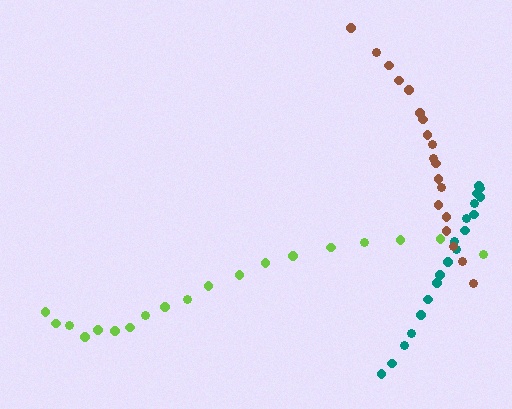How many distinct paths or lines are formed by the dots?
There are 3 distinct paths.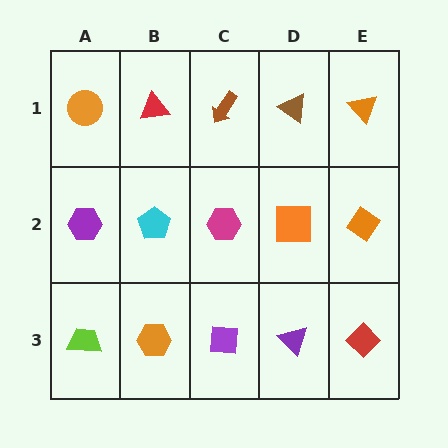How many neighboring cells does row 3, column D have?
3.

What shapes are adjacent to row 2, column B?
A red triangle (row 1, column B), an orange hexagon (row 3, column B), a purple hexagon (row 2, column A), a magenta hexagon (row 2, column C).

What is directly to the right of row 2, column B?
A magenta hexagon.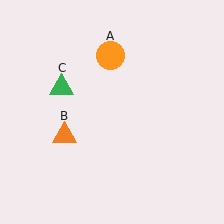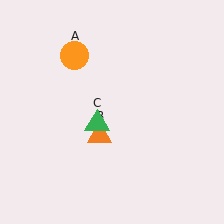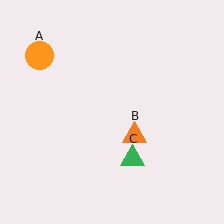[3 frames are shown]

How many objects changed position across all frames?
3 objects changed position: orange circle (object A), orange triangle (object B), green triangle (object C).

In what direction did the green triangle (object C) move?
The green triangle (object C) moved down and to the right.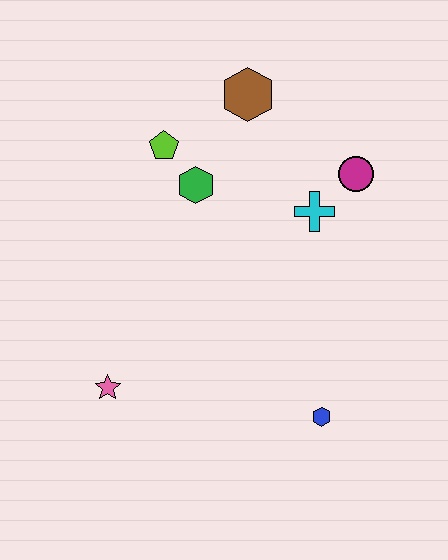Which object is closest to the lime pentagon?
The green hexagon is closest to the lime pentagon.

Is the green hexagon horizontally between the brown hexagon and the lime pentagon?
Yes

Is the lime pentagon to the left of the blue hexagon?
Yes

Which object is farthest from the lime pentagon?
The blue hexagon is farthest from the lime pentagon.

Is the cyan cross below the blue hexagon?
No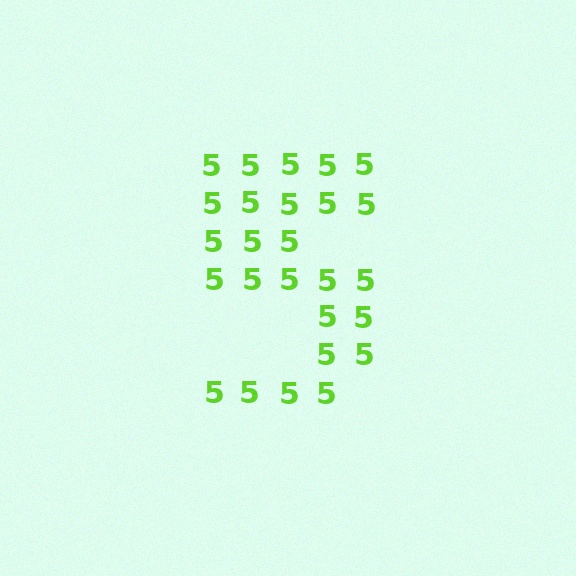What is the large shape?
The large shape is the digit 5.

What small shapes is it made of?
It is made of small digit 5's.